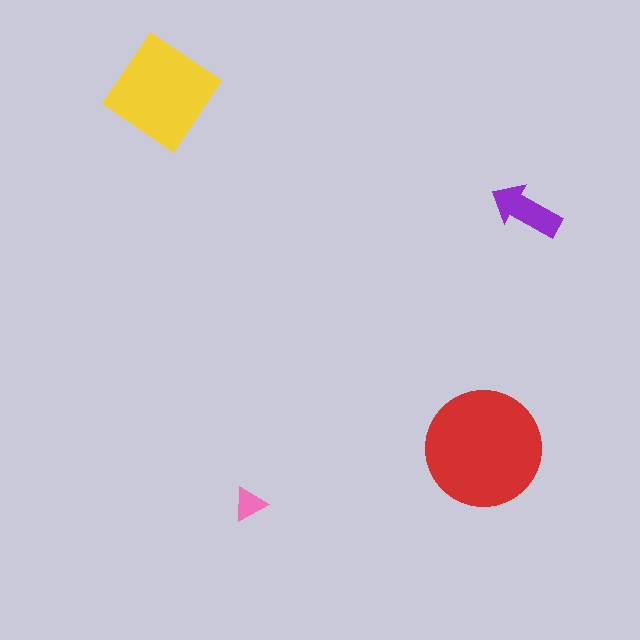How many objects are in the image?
There are 4 objects in the image.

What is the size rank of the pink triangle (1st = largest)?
4th.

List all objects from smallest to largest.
The pink triangle, the purple arrow, the yellow diamond, the red circle.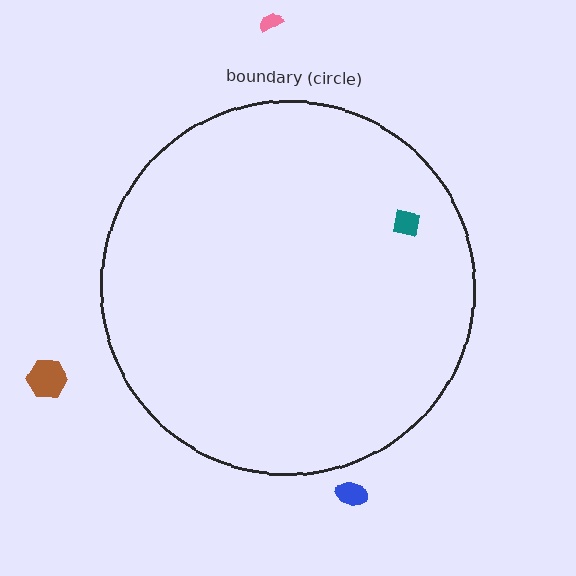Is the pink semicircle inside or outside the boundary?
Outside.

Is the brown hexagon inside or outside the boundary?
Outside.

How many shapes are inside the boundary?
1 inside, 3 outside.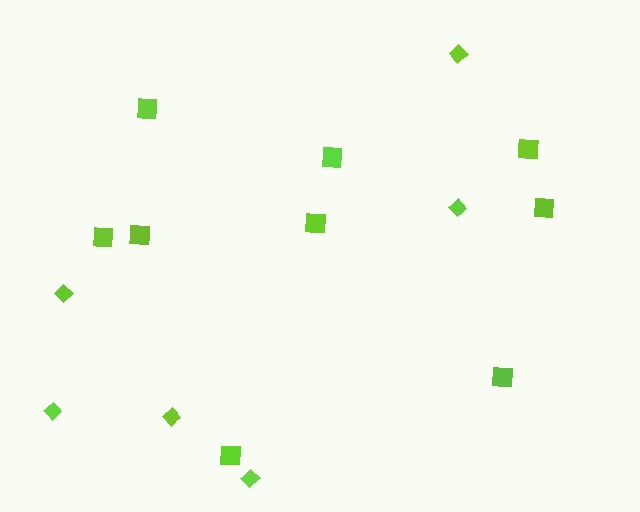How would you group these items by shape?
There are 2 groups: one group of squares (9) and one group of diamonds (6).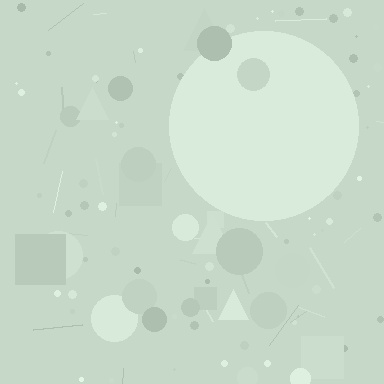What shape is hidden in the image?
A circle is hidden in the image.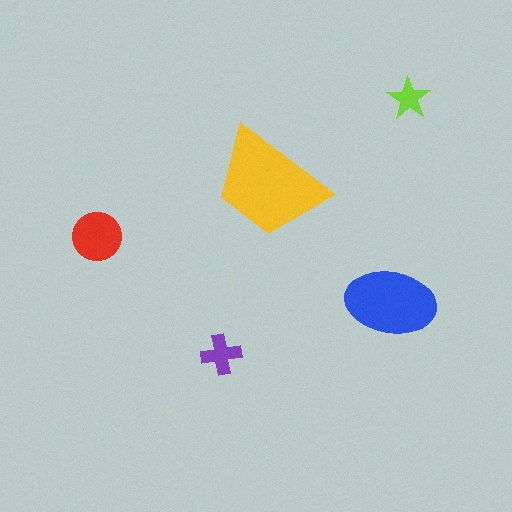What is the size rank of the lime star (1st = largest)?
5th.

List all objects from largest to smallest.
The yellow trapezoid, the blue ellipse, the red circle, the purple cross, the lime star.